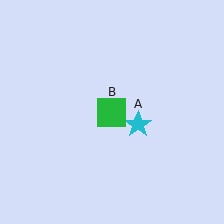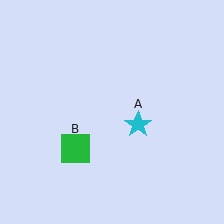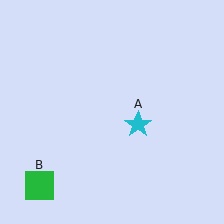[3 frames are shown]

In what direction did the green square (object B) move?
The green square (object B) moved down and to the left.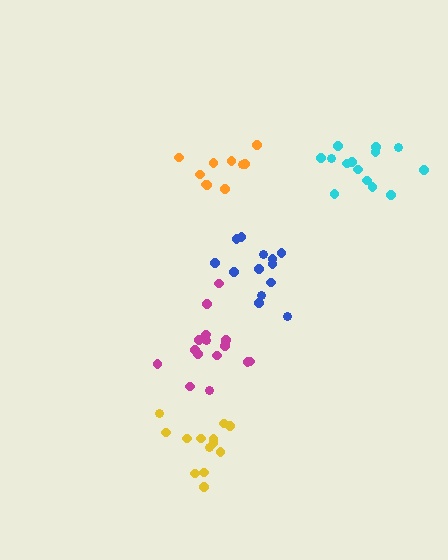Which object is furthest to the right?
The cyan cluster is rightmost.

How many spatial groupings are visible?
There are 5 spatial groupings.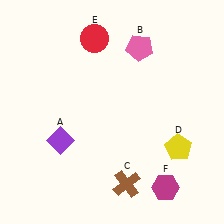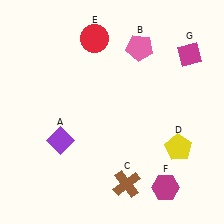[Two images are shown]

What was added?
A magenta diamond (G) was added in Image 2.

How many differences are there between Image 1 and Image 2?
There is 1 difference between the two images.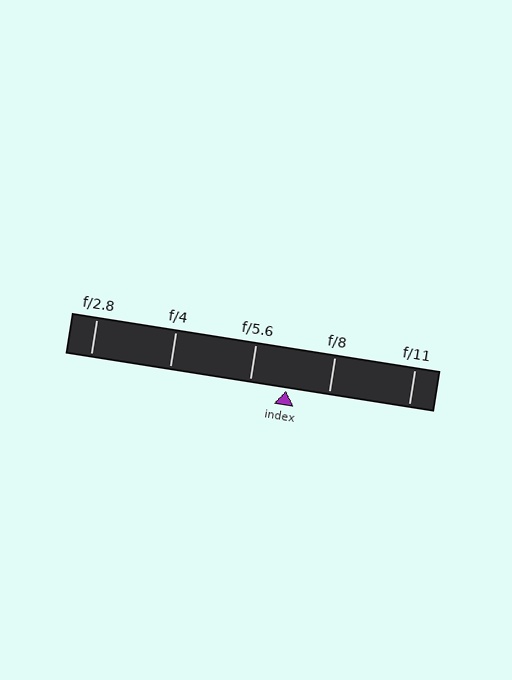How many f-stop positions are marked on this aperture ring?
There are 5 f-stop positions marked.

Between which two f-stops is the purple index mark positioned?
The index mark is between f/5.6 and f/8.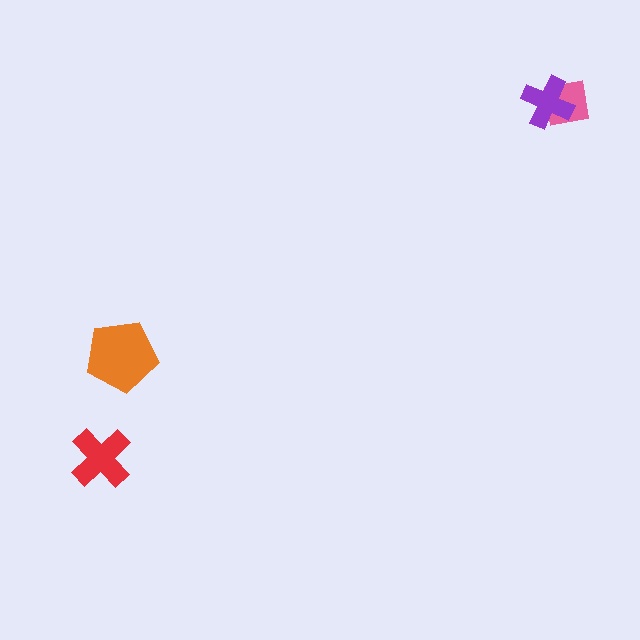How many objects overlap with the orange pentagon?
0 objects overlap with the orange pentagon.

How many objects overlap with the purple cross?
1 object overlaps with the purple cross.